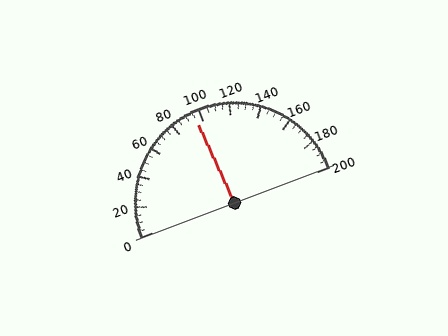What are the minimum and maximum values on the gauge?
The gauge ranges from 0 to 200.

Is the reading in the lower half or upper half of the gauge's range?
The reading is in the lower half of the range (0 to 200).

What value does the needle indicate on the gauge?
The needle indicates approximately 95.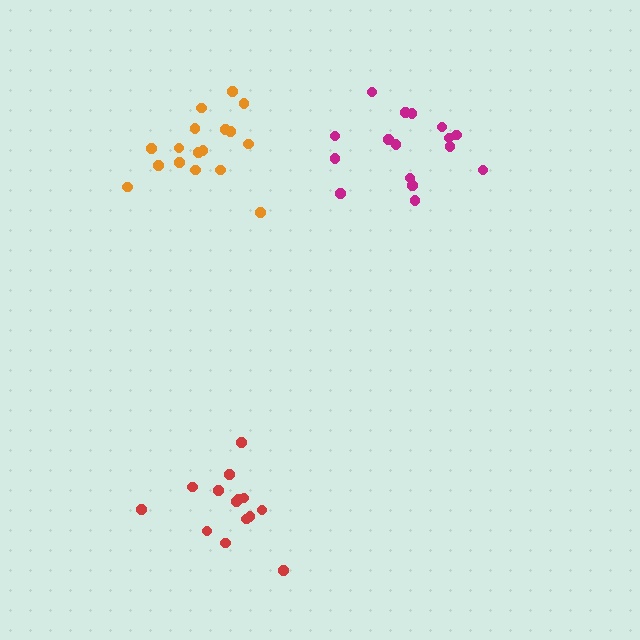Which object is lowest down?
The red cluster is bottommost.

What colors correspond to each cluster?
The clusters are colored: red, magenta, orange.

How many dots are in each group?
Group 1: 14 dots, Group 2: 16 dots, Group 3: 17 dots (47 total).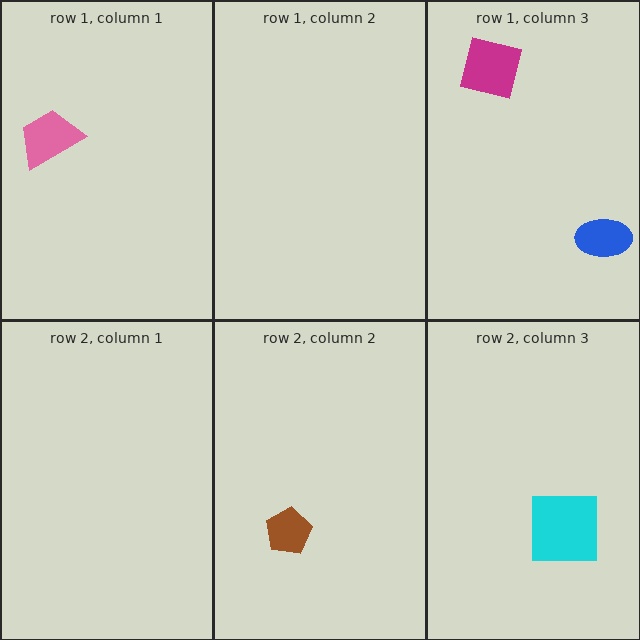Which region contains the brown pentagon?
The row 2, column 2 region.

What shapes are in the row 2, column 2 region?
The brown pentagon.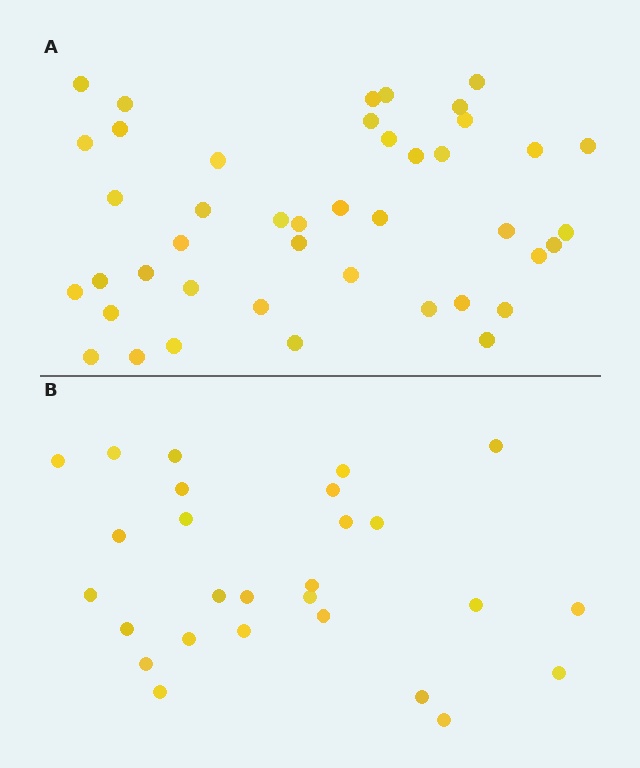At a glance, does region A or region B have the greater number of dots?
Region A (the top region) has more dots.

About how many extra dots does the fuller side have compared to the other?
Region A has approximately 15 more dots than region B.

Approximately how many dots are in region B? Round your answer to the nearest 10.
About 30 dots. (The exact count is 27, which rounds to 30.)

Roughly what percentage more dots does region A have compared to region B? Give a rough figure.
About 60% more.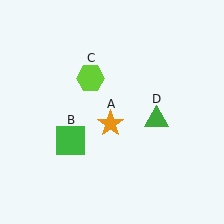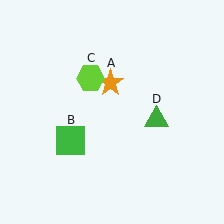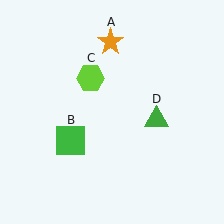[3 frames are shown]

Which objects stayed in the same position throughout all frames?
Green square (object B) and lime hexagon (object C) and green triangle (object D) remained stationary.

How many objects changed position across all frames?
1 object changed position: orange star (object A).